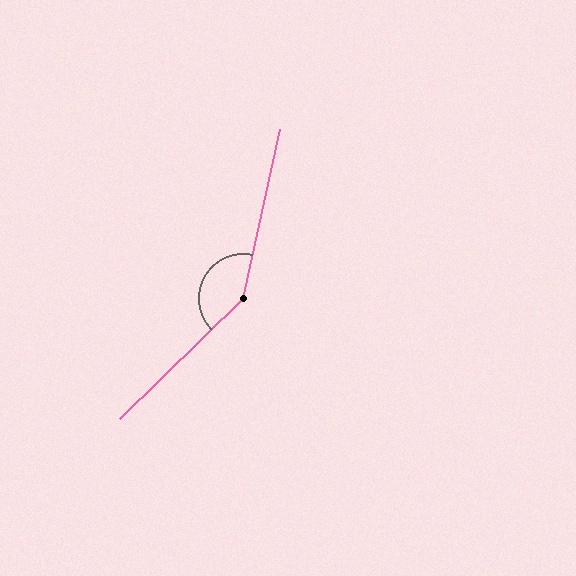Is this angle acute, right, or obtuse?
It is obtuse.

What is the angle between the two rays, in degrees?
Approximately 147 degrees.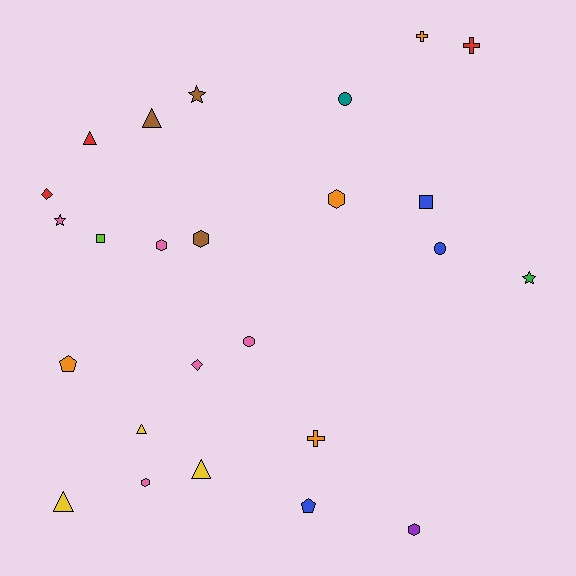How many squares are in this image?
There are 2 squares.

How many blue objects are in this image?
There are 3 blue objects.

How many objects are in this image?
There are 25 objects.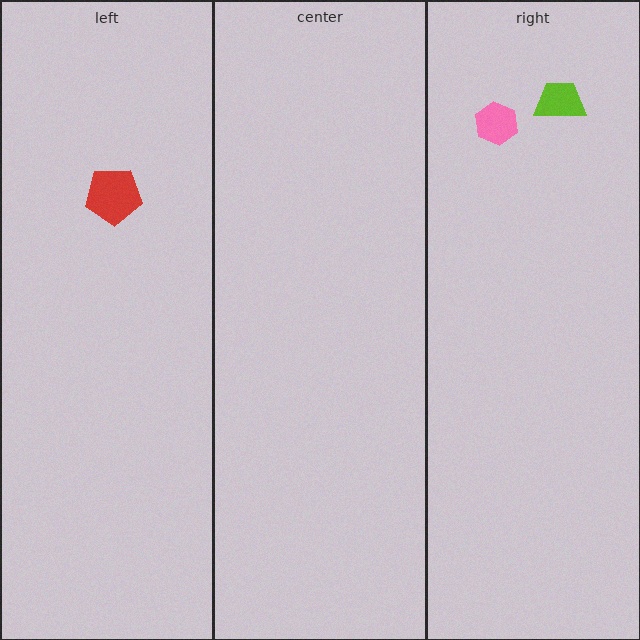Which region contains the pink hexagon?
The right region.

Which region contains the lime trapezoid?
The right region.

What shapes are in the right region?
The lime trapezoid, the pink hexagon.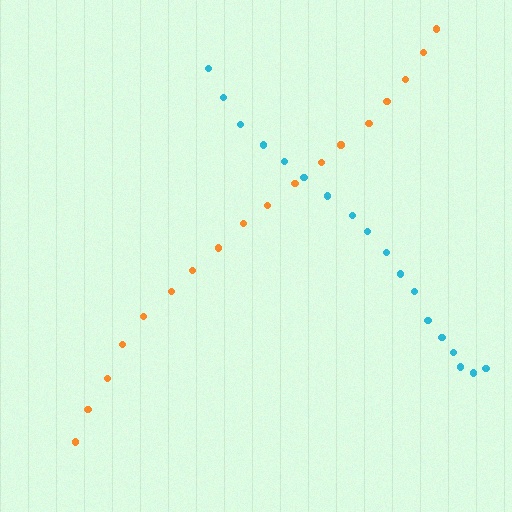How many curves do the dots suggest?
There are 2 distinct paths.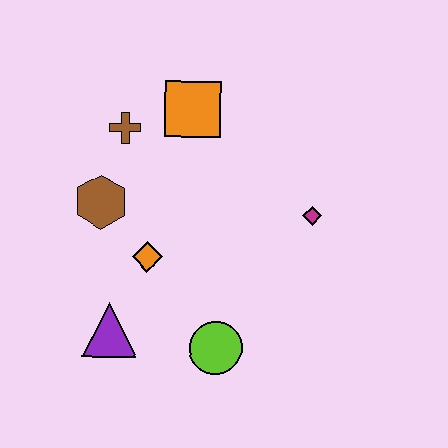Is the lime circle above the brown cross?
No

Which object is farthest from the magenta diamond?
The purple triangle is farthest from the magenta diamond.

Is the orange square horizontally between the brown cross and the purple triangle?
No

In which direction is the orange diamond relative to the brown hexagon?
The orange diamond is below the brown hexagon.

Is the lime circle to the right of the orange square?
Yes